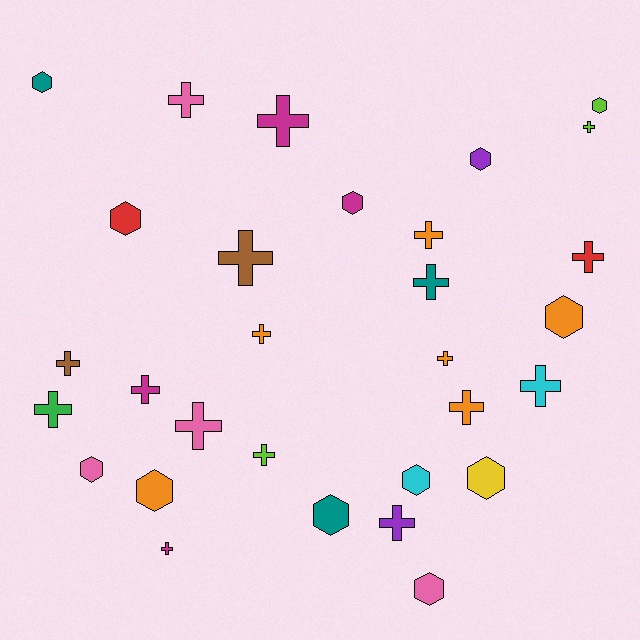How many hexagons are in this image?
There are 12 hexagons.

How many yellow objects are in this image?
There is 1 yellow object.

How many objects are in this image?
There are 30 objects.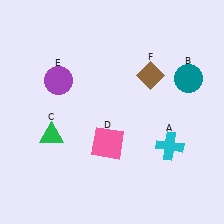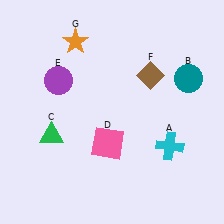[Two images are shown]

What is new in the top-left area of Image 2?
An orange star (G) was added in the top-left area of Image 2.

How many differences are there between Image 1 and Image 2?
There is 1 difference between the two images.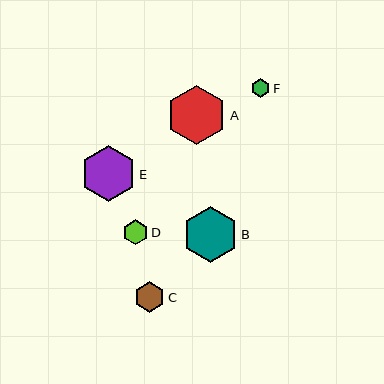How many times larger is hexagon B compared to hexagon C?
Hexagon B is approximately 1.8 times the size of hexagon C.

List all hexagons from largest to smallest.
From largest to smallest: A, B, E, C, D, F.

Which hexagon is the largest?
Hexagon A is the largest with a size of approximately 60 pixels.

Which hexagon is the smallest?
Hexagon F is the smallest with a size of approximately 19 pixels.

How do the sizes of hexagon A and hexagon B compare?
Hexagon A and hexagon B are approximately the same size.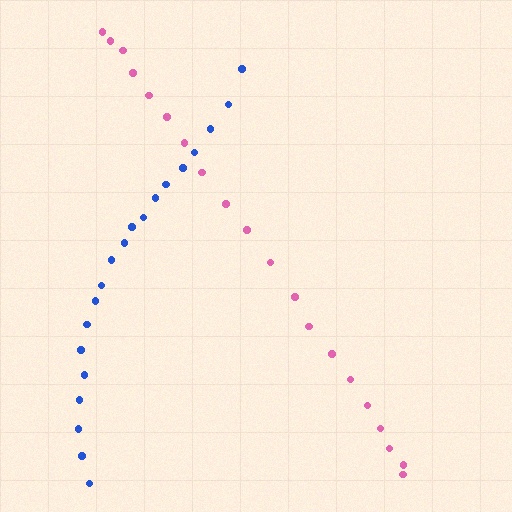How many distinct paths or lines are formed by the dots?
There are 2 distinct paths.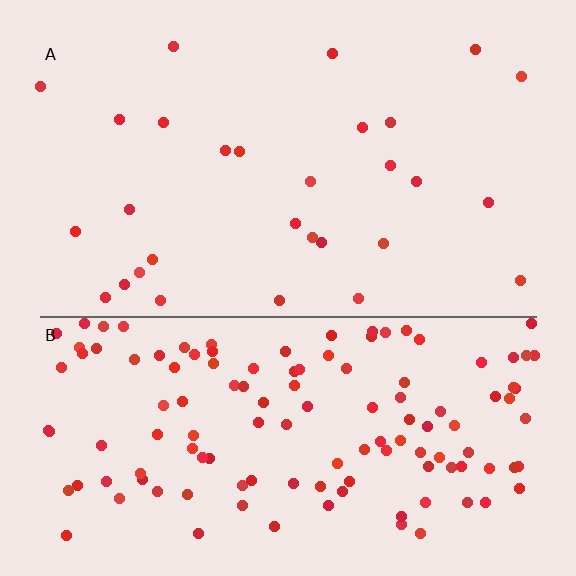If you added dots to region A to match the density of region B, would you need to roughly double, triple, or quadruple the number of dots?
Approximately quadruple.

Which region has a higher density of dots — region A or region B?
B (the bottom).